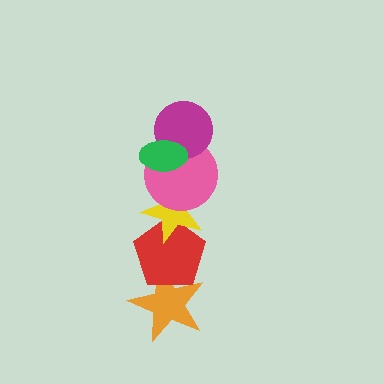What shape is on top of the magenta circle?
The green ellipse is on top of the magenta circle.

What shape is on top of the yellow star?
The pink circle is on top of the yellow star.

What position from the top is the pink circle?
The pink circle is 3rd from the top.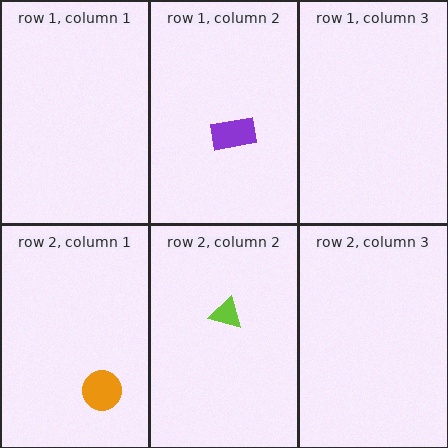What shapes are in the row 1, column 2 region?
The purple rectangle.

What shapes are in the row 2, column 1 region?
The orange circle.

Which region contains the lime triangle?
The row 2, column 2 region.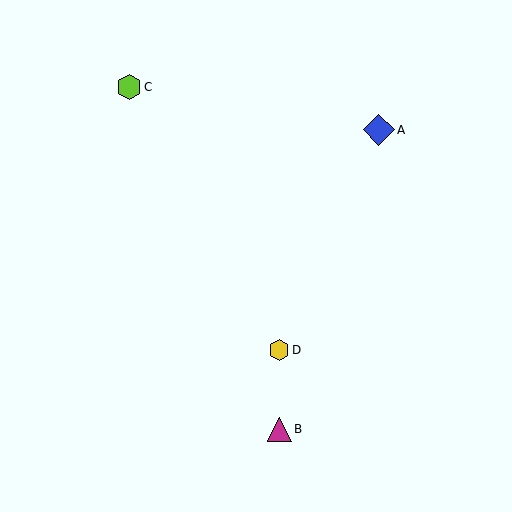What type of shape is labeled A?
Shape A is a blue diamond.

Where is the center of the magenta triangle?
The center of the magenta triangle is at (279, 429).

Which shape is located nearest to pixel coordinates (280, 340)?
The yellow hexagon (labeled D) at (279, 350) is nearest to that location.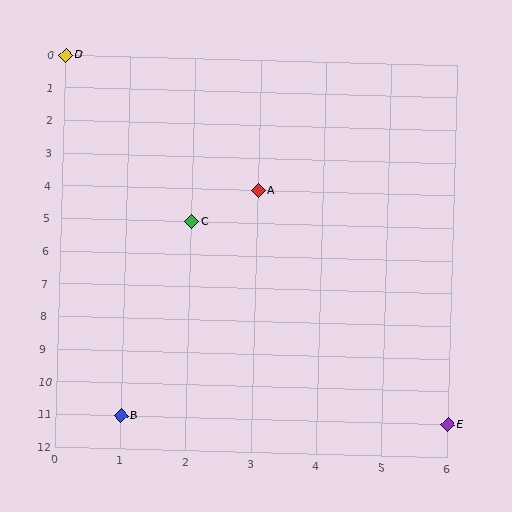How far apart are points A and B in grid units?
Points A and B are 2 columns and 7 rows apart (about 7.3 grid units diagonally).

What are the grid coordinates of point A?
Point A is at grid coordinates (3, 4).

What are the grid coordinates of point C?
Point C is at grid coordinates (2, 5).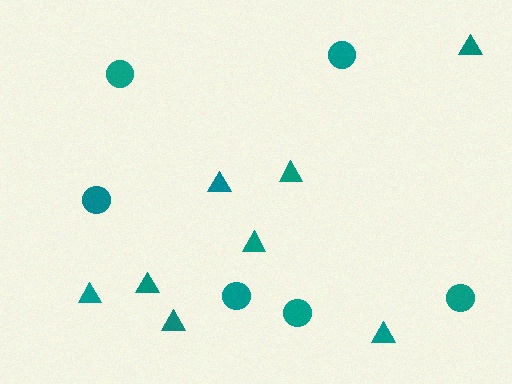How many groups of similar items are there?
There are 2 groups: one group of circles (6) and one group of triangles (8).